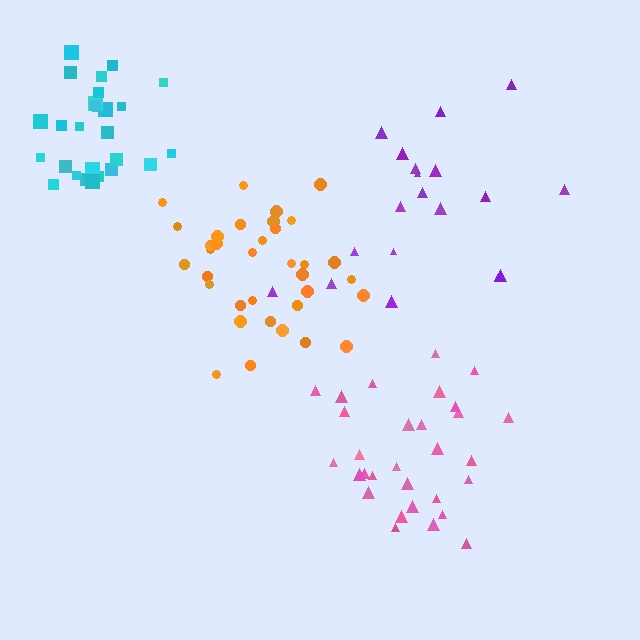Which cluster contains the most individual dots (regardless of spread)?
Orange (35).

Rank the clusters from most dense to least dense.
cyan, orange, pink, purple.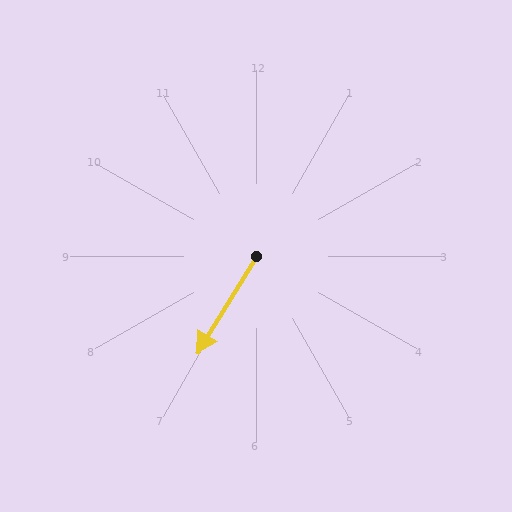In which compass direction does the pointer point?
Southwest.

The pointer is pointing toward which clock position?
Roughly 7 o'clock.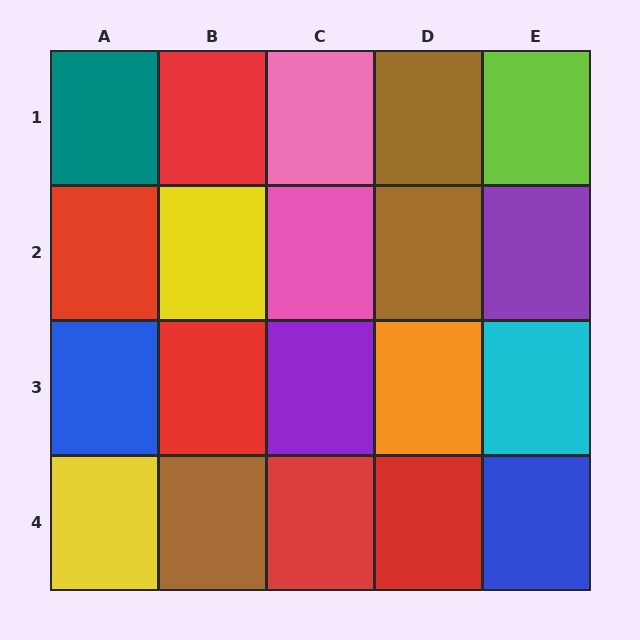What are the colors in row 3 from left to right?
Blue, red, purple, orange, cyan.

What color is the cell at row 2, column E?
Purple.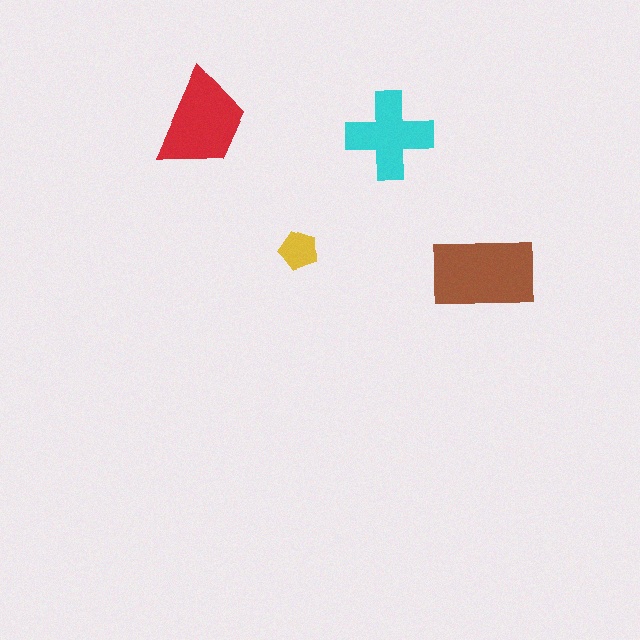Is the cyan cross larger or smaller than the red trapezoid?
Smaller.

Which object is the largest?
The brown rectangle.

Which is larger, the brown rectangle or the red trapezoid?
The brown rectangle.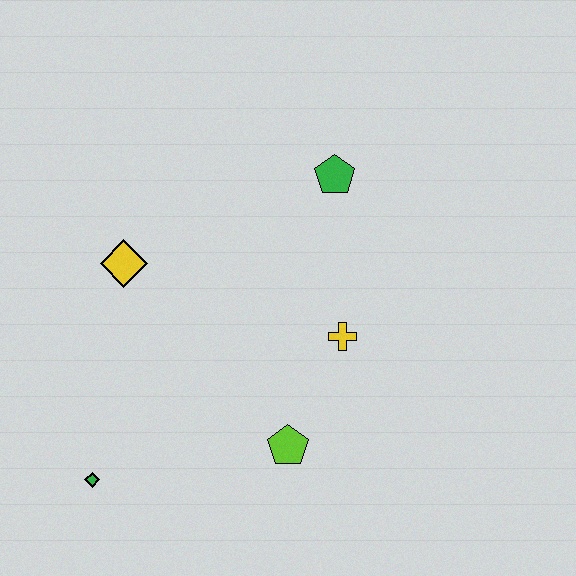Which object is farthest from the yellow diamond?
The lime pentagon is farthest from the yellow diamond.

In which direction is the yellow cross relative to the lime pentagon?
The yellow cross is above the lime pentagon.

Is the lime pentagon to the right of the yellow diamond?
Yes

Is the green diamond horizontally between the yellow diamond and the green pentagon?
No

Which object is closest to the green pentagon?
The yellow cross is closest to the green pentagon.